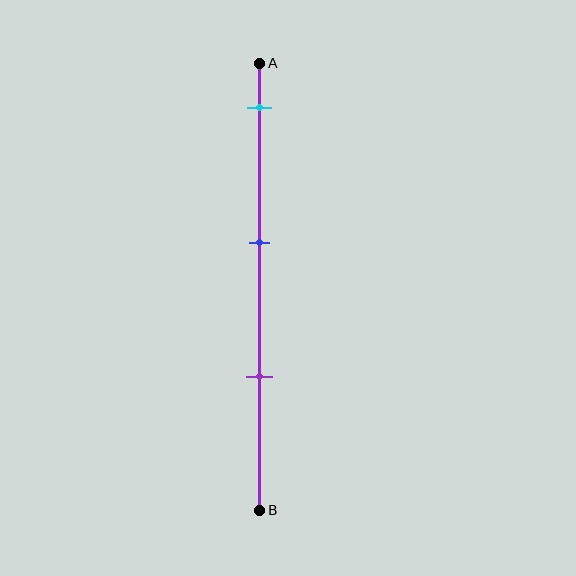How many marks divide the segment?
There are 3 marks dividing the segment.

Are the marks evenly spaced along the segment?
Yes, the marks are approximately evenly spaced.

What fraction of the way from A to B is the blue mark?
The blue mark is approximately 40% (0.4) of the way from A to B.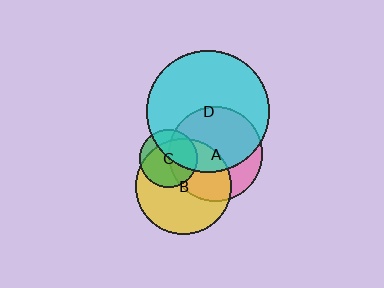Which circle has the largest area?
Circle D (cyan).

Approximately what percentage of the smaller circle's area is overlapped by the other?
Approximately 40%.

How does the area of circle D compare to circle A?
Approximately 1.7 times.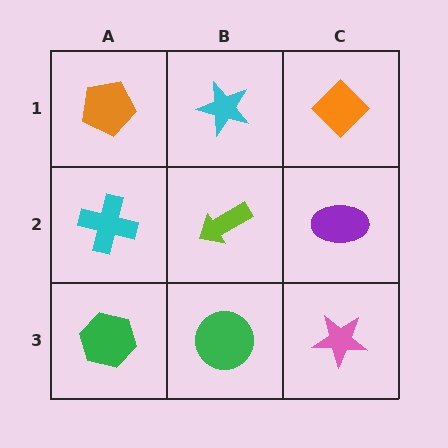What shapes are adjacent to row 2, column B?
A cyan star (row 1, column B), a green circle (row 3, column B), a cyan cross (row 2, column A), a purple ellipse (row 2, column C).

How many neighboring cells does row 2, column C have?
3.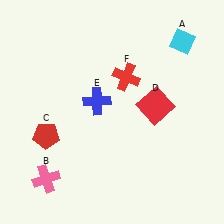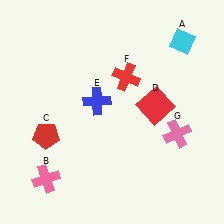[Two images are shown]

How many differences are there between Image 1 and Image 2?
There is 1 difference between the two images.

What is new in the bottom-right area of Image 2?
A pink cross (G) was added in the bottom-right area of Image 2.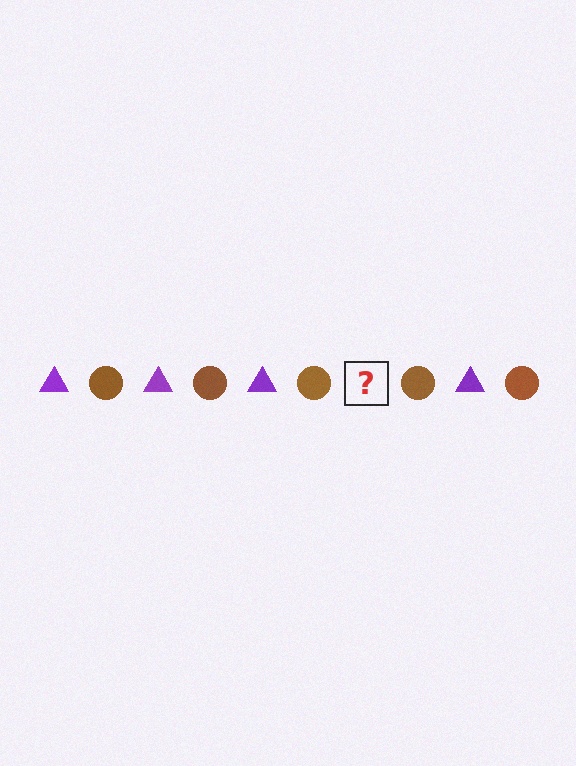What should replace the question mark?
The question mark should be replaced with a purple triangle.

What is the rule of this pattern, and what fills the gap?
The rule is that the pattern alternates between purple triangle and brown circle. The gap should be filled with a purple triangle.